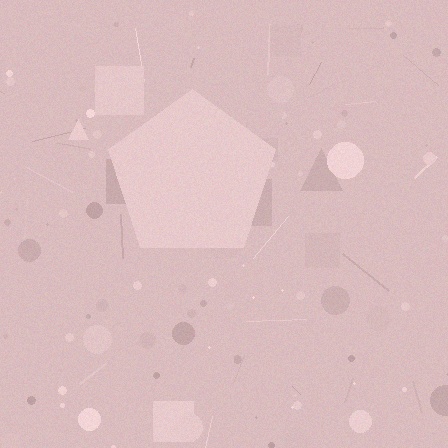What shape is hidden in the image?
A pentagon is hidden in the image.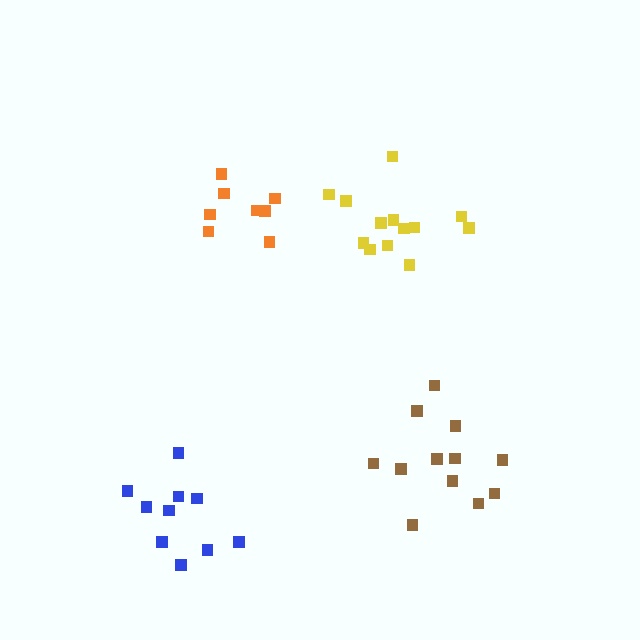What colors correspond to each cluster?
The clusters are colored: yellow, orange, blue, brown.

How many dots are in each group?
Group 1: 13 dots, Group 2: 8 dots, Group 3: 10 dots, Group 4: 12 dots (43 total).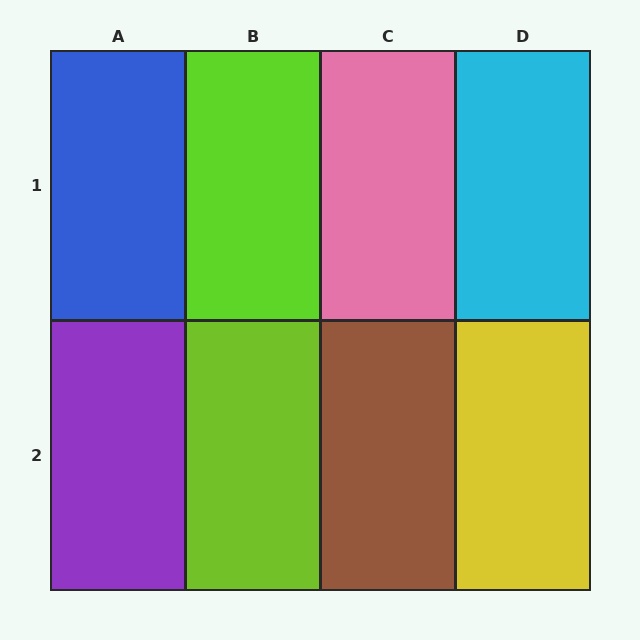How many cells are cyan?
1 cell is cyan.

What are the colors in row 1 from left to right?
Blue, lime, pink, cyan.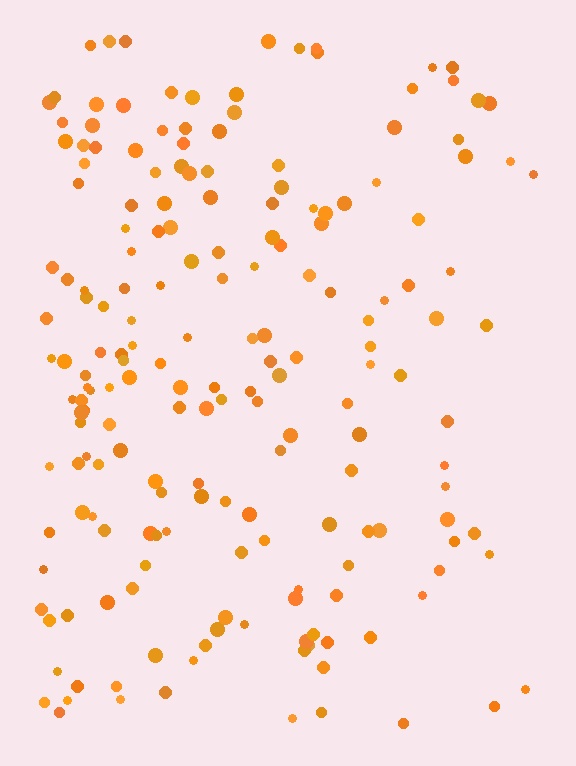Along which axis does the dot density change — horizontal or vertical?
Horizontal.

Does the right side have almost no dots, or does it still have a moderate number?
Still a moderate number, just noticeably fewer than the left.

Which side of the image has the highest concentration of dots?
The left.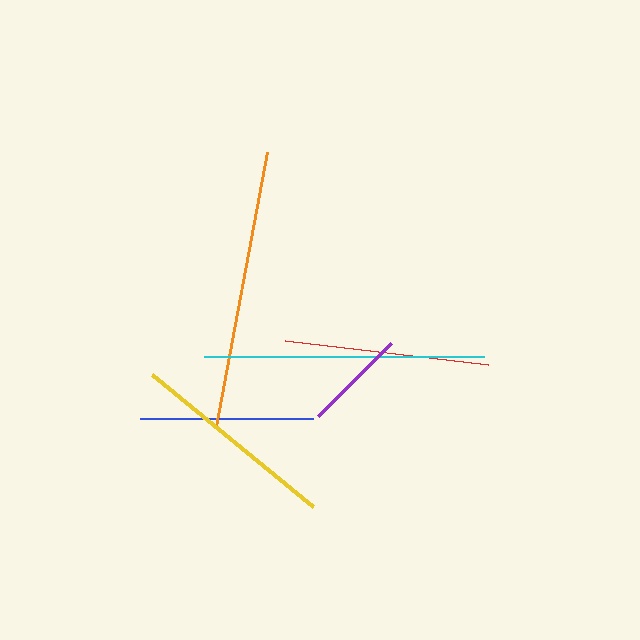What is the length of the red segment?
The red segment is approximately 205 pixels long.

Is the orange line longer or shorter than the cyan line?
The cyan line is longer than the orange line.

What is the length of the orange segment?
The orange segment is approximately 278 pixels long.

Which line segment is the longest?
The cyan line is the longest at approximately 280 pixels.